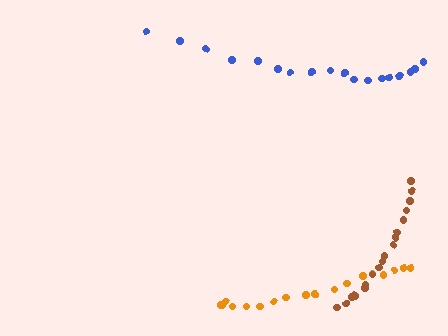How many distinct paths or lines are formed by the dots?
There are 3 distinct paths.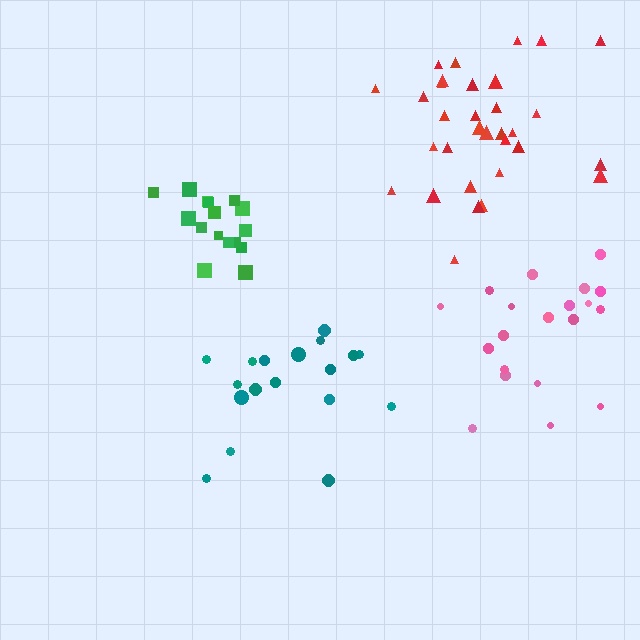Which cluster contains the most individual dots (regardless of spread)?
Red (32).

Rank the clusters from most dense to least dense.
green, red, pink, teal.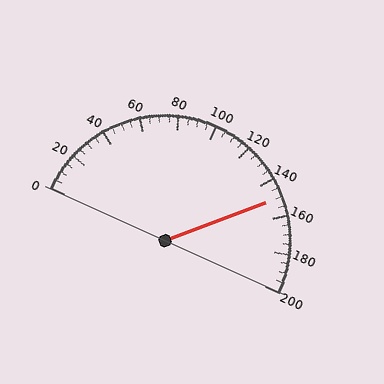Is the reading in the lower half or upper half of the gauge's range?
The reading is in the upper half of the range (0 to 200).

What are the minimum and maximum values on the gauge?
The gauge ranges from 0 to 200.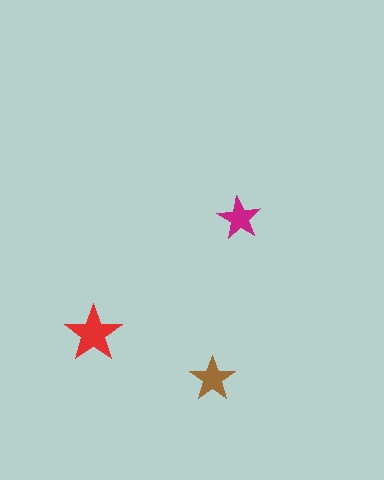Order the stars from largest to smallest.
the red one, the brown one, the magenta one.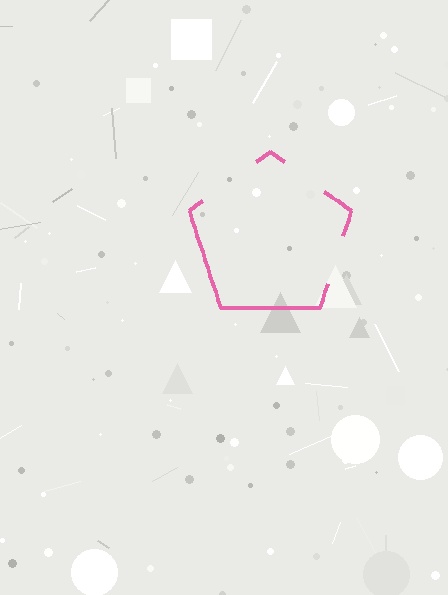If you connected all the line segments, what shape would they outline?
They would outline a pentagon.